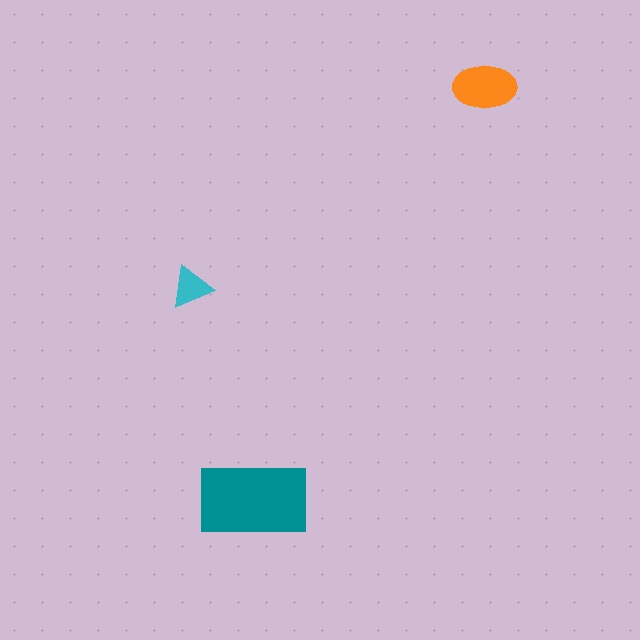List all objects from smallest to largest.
The cyan triangle, the orange ellipse, the teal rectangle.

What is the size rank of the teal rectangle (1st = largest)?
1st.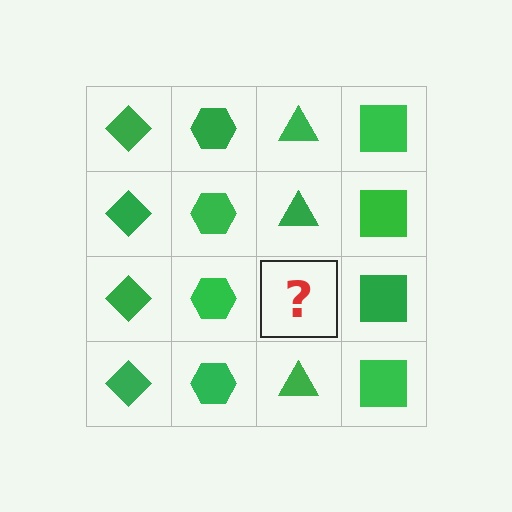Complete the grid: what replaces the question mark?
The question mark should be replaced with a green triangle.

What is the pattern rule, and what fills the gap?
The rule is that each column has a consistent shape. The gap should be filled with a green triangle.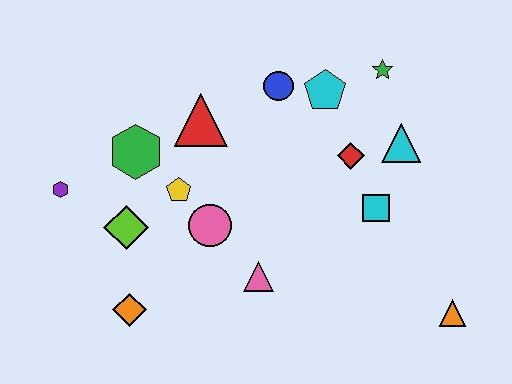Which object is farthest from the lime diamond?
The orange triangle is farthest from the lime diamond.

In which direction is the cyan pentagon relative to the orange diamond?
The cyan pentagon is above the orange diamond.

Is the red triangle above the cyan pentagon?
No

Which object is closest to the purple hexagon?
The lime diamond is closest to the purple hexagon.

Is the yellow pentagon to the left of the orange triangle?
Yes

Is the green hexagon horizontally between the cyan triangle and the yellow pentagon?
No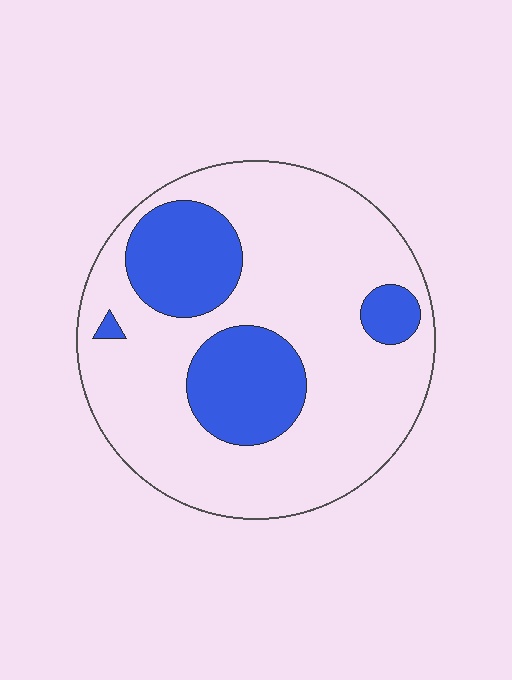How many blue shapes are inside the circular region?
4.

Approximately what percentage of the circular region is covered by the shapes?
Approximately 25%.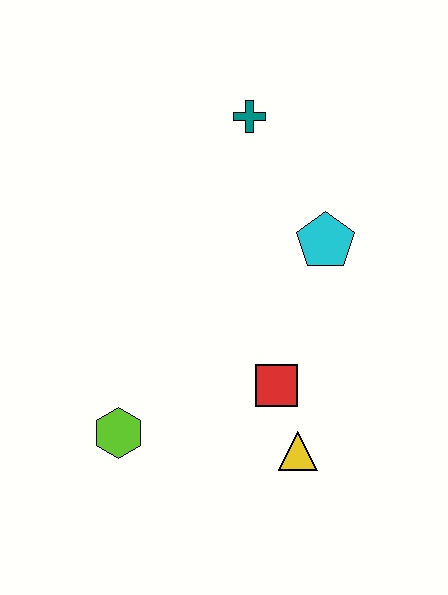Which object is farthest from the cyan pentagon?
The lime hexagon is farthest from the cyan pentagon.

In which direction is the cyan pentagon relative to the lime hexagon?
The cyan pentagon is to the right of the lime hexagon.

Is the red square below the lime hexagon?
No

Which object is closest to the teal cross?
The cyan pentagon is closest to the teal cross.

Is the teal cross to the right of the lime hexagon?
Yes